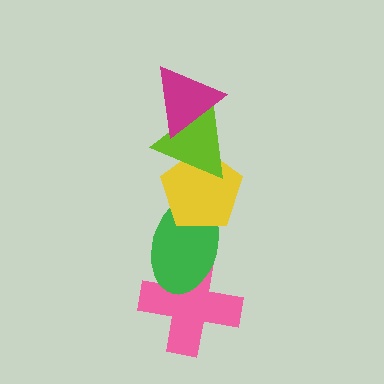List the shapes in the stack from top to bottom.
From top to bottom: the magenta triangle, the lime triangle, the yellow pentagon, the green ellipse, the pink cross.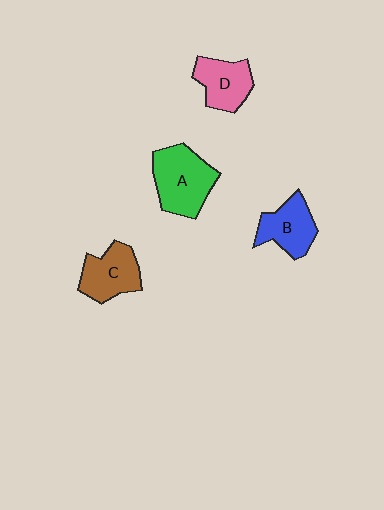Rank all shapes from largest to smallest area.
From largest to smallest: A (green), C (brown), B (blue), D (pink).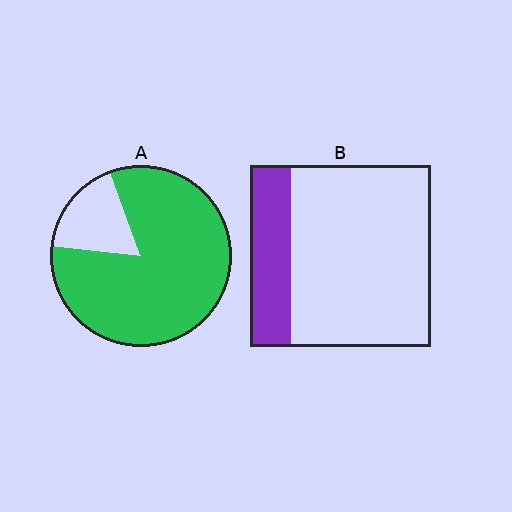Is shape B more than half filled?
No.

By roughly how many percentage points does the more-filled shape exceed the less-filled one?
By roughly 60 percentage points (A over B).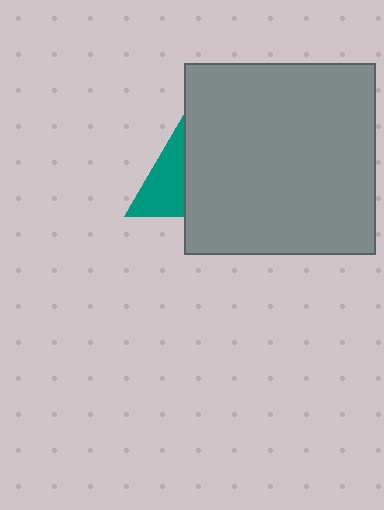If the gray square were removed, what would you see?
You would see the complete teal triangle.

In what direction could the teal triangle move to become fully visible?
The teal triangle could move left. That would shift it out from behind the gray square entirely.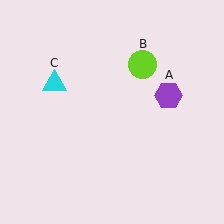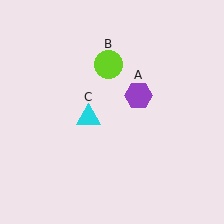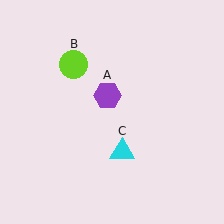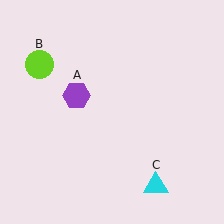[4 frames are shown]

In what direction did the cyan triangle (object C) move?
The cyan triangle (object C) moved down and to the right.